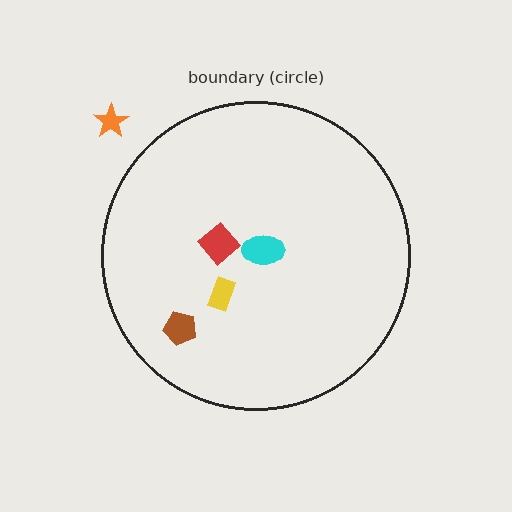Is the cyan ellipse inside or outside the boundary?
Inside.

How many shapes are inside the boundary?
4 inside, 1 outside.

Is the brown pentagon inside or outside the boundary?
Inside.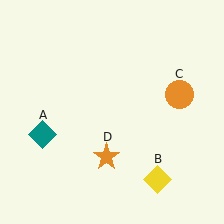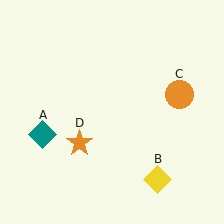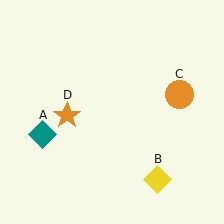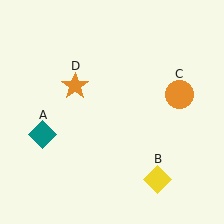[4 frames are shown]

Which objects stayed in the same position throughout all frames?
Teal diamond (object A) and yellow diamond (object B) and orange circle (object C) remained stationary.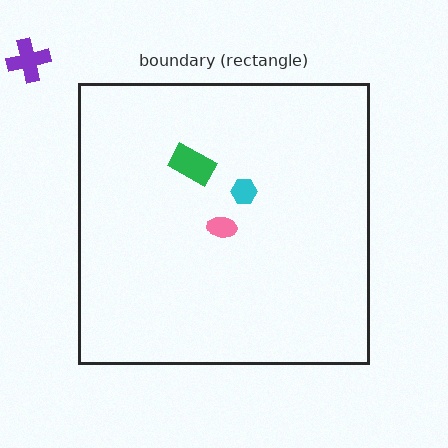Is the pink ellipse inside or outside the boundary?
Inside.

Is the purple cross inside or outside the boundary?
Outside.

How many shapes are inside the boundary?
3 inside, 1 outside.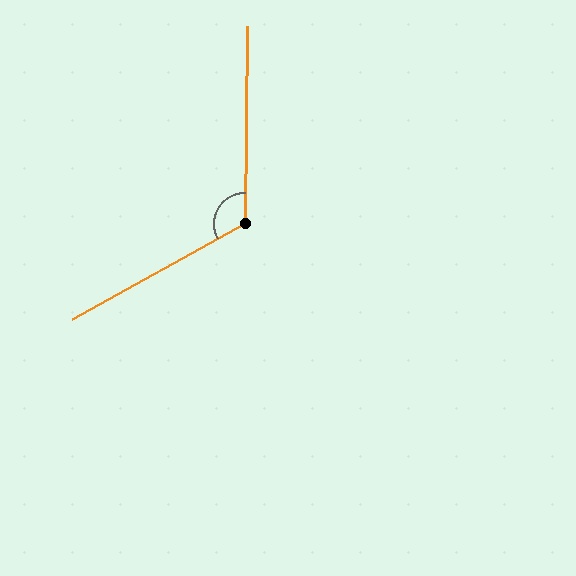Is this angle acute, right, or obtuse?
It is obtuse.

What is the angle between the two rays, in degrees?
Approximately 120 degrees.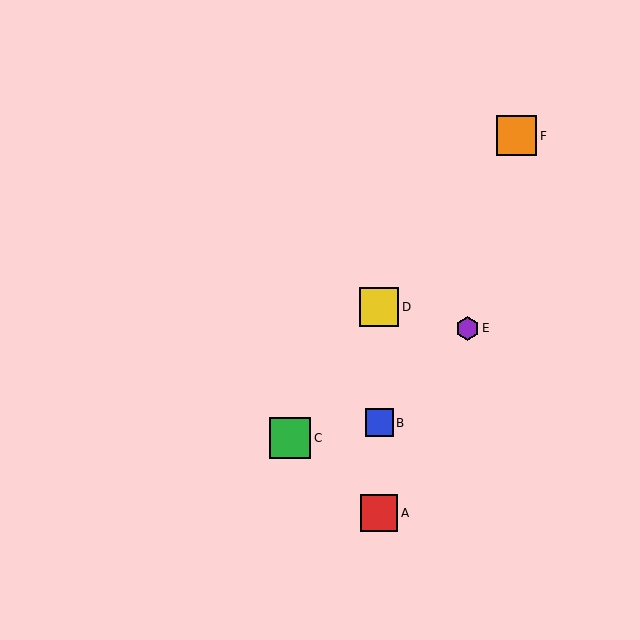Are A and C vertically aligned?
No, A is at x≈379 and C is at x≈290.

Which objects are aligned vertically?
Objects A, B, D are aligned vertically.